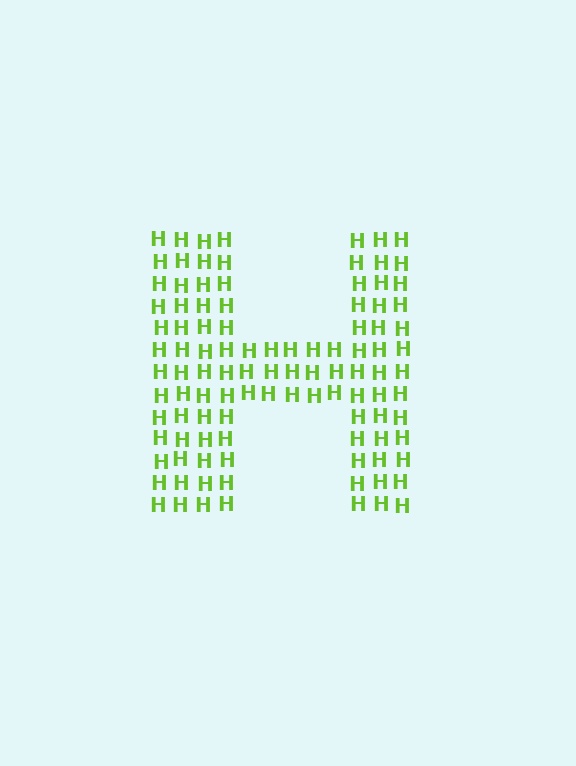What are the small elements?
The small elements are letter H's.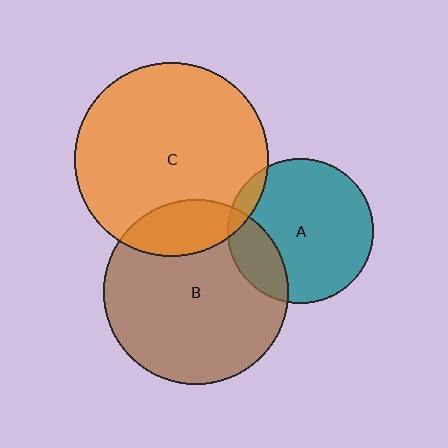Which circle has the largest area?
Circle C (orange).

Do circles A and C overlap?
Yes.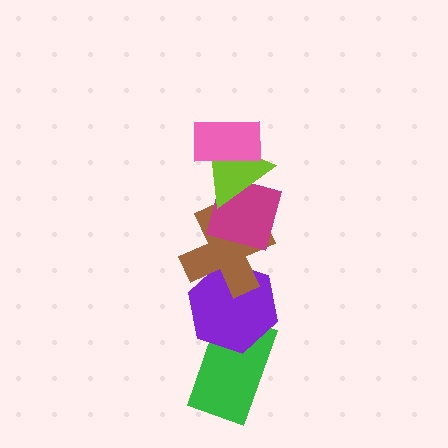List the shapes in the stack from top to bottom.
From top to bottom: the pink rectangle, the lime triangle, the magenta diamond, the brown cross, the purple hexagon, the green rectangle.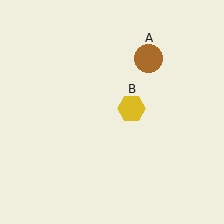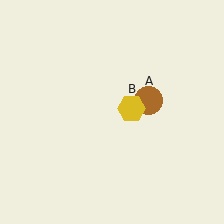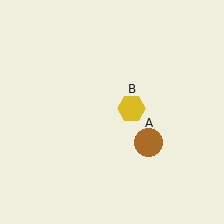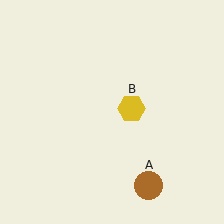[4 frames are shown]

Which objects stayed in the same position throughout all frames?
Yellow hexagon (object B) remained stationary.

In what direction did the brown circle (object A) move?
The brown circle (object A) moved down.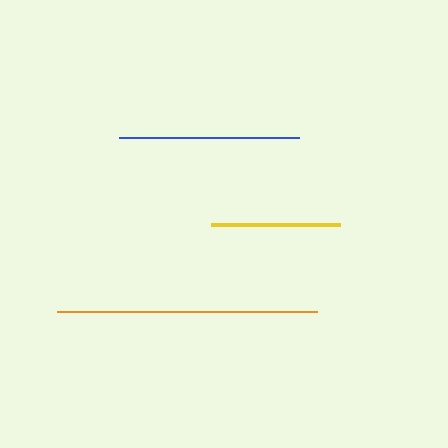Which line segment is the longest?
The orange line is the longest at approximately 260 pixels.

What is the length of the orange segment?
The orange segment is approximately 260 pixels long.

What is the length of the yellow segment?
The yellow segment is approximately 128 pixels long.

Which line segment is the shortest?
The yellow line is the shortest at approximately 128 pixels.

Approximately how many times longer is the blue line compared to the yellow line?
The blue line is approximately 1.4 times the length of the yellow line.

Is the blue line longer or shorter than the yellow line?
The blue line is longer than the yellow line.